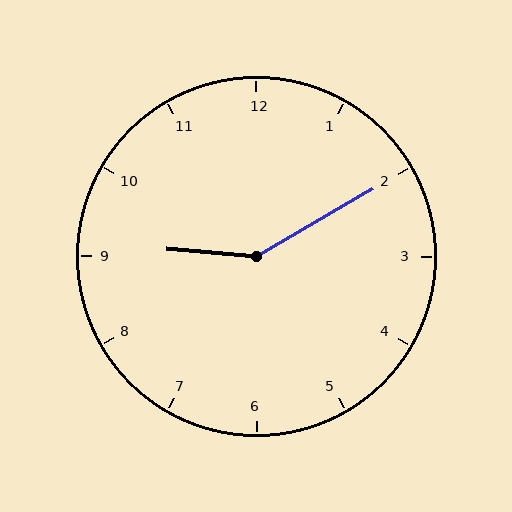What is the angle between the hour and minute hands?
Approximately 145 degrees.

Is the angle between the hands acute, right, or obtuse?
It is obtuse.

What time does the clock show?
9:10.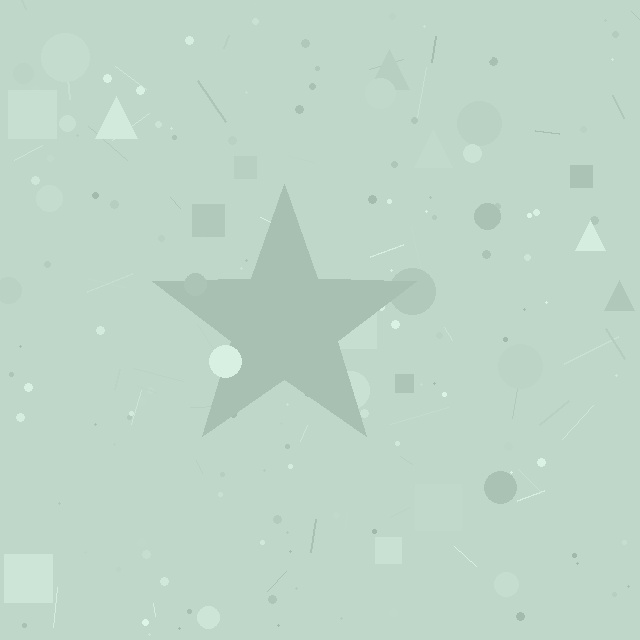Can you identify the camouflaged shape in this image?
The camouflaged shape is a star.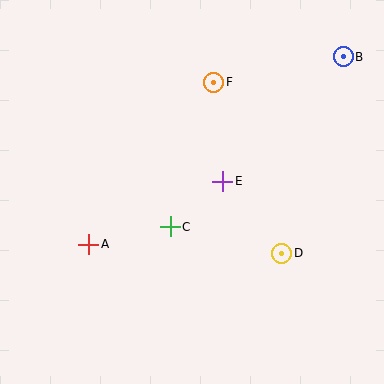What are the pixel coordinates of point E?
Point E is at (223, 181).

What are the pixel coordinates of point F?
Point F is at (214, 82).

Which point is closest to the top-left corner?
Point F is closest to the top-left corner.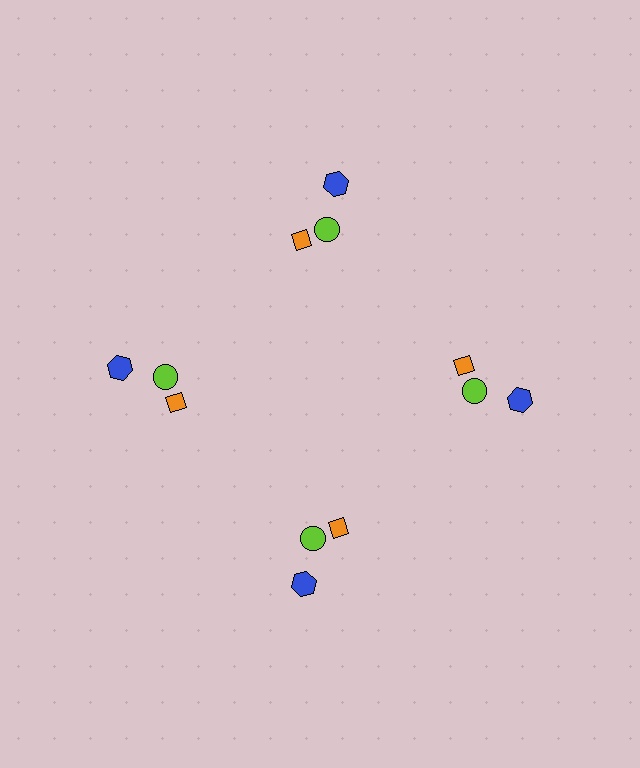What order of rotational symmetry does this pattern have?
This pattern has 4-fold rotational symmetry.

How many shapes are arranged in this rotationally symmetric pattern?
There are 12 shapes, arranged in 4 groups of 3.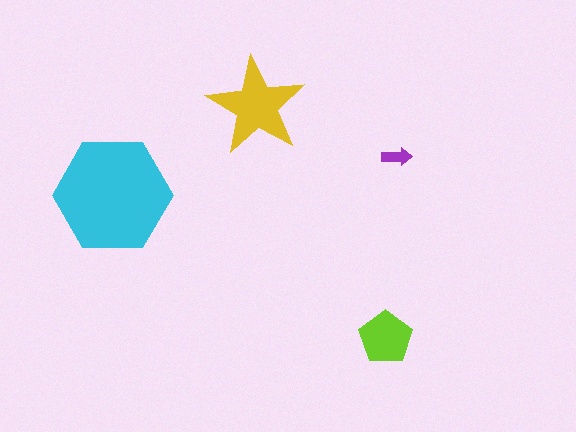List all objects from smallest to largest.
The purple arrow, the lime pentagon, the yellow star, the cyan hexagon.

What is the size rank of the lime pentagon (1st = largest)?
3rd.